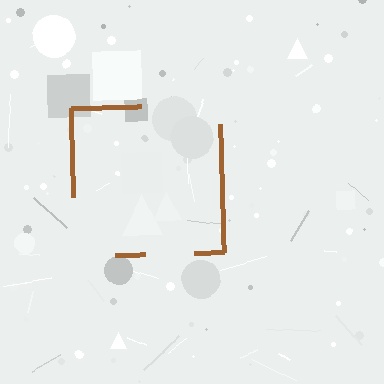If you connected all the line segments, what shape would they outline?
They would outline a square.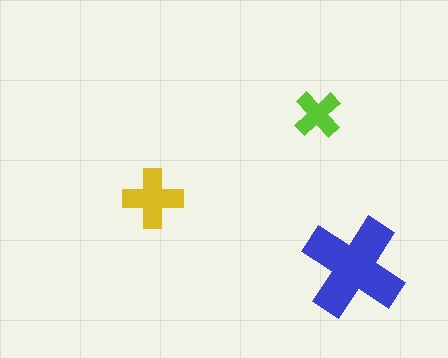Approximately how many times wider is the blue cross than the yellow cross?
About 1.5 times wider.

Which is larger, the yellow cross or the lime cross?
The yellow one.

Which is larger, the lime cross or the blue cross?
The blue one.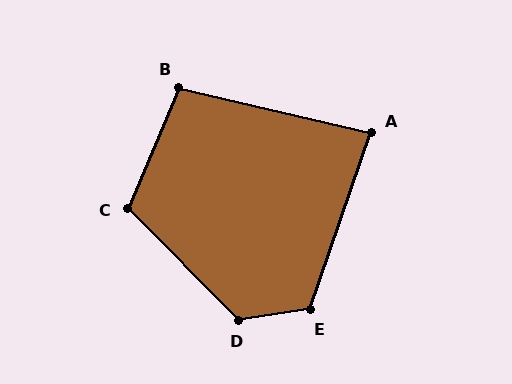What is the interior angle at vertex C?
Approximately 112 degrees (obtuse).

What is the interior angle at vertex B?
Approximately 100 degrees (obtuse).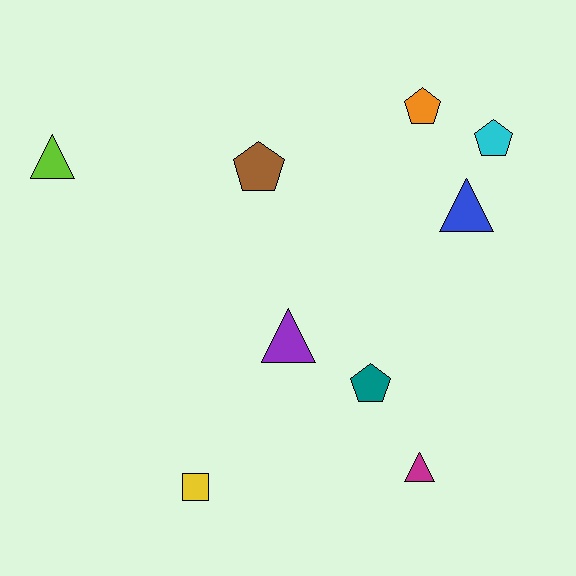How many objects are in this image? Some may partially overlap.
There are 9 objects.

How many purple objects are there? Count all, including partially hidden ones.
There is 1 purple object.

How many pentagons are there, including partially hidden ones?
There are 4 pentagons.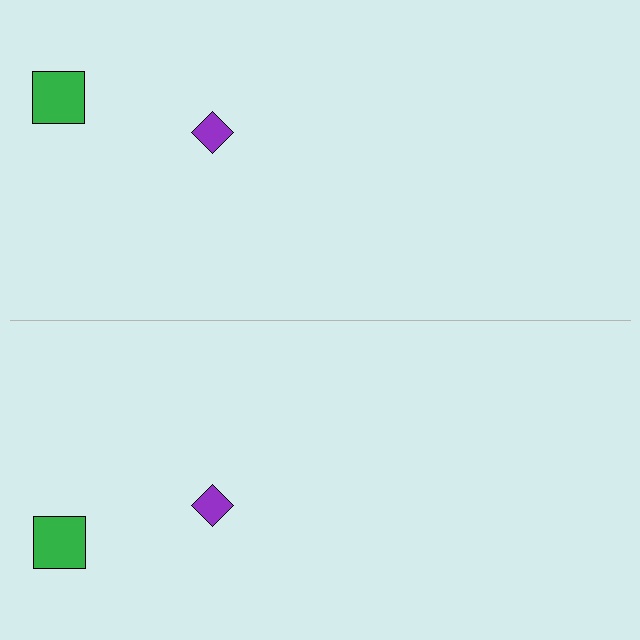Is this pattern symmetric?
Yes, this pattern has bilateral (reflection) symmetry.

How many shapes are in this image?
There are 4 shapes in this image.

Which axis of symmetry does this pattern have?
The pattern has a horizontal axis of symmetry running through the center of the image.